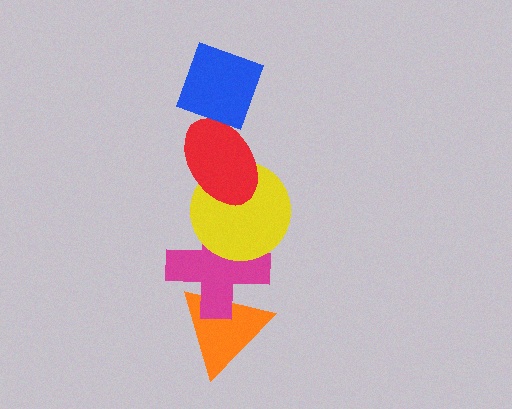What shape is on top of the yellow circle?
The red ellipse is on top of the yellow circle.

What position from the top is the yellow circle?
The yellow circle is 3rd from the top.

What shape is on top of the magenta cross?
The yellow circle is on top of the magenta cross.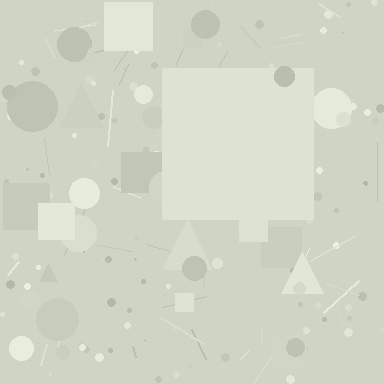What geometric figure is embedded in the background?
A square is embedded in the background.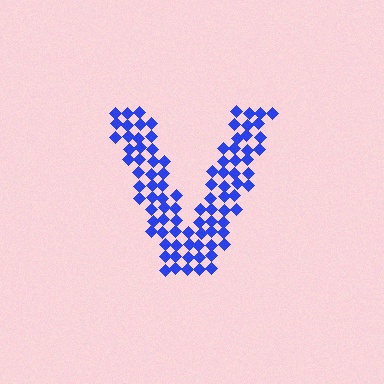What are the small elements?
The small elements are diamonds.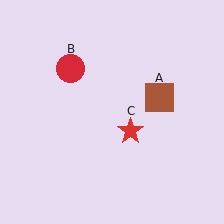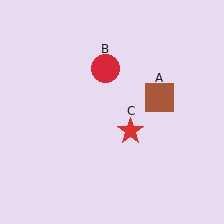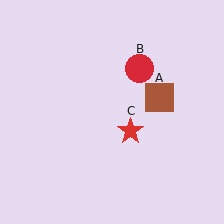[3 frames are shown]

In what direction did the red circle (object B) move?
The red circle (object B) moved right.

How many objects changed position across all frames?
1 object changed position: red circle (object B).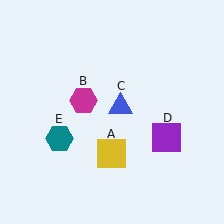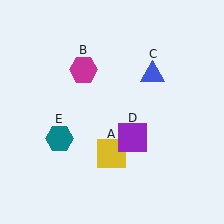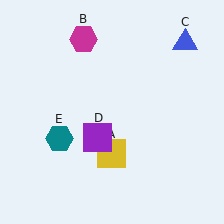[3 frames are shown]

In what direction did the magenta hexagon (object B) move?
The magenta hexagon (object B) moved up.